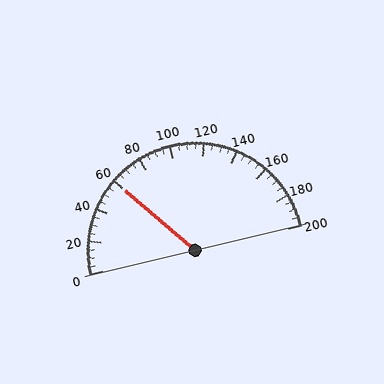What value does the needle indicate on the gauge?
The needle indicates approximately 60.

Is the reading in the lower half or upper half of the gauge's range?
The reading is in the lower half of the range (0 to 200).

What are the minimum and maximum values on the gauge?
The gauge ranges from 0 to 200.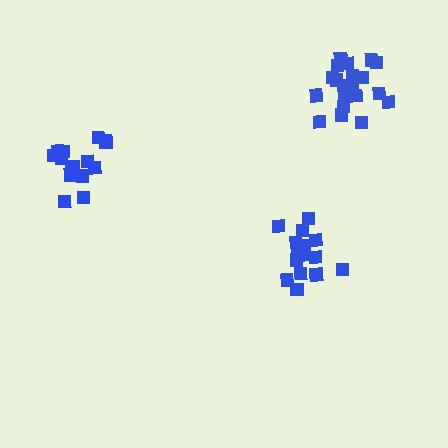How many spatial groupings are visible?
There are 3 spatial groupings.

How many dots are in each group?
Group 1: 20 dots, Group 2: 16 dots, Group 3: 15 dots (51 total).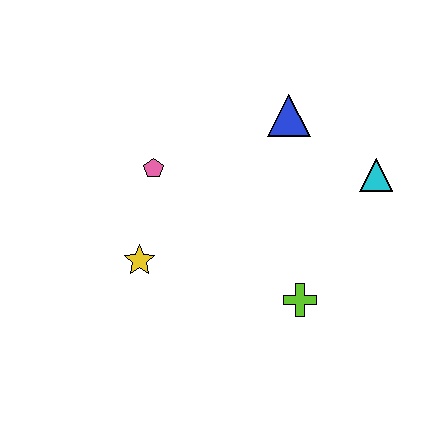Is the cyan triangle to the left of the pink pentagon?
No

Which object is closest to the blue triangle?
The cyan triangle is closest to the blue triangle.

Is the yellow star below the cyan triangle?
Yes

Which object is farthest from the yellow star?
The cyan triangle is farthest from the yellow star.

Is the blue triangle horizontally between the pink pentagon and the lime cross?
Yes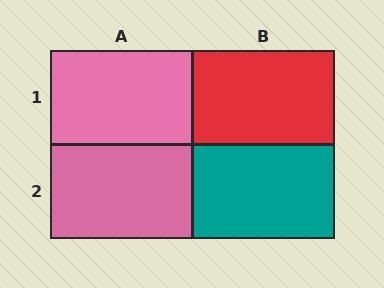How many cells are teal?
1 cell is teal.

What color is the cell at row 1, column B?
Red.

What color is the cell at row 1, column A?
Pink.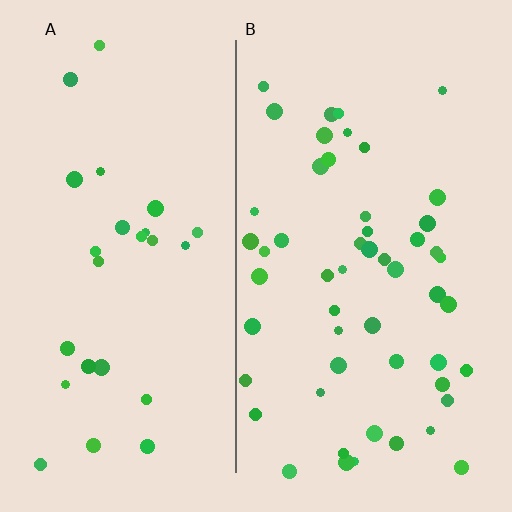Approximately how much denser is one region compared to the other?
Approximately 2.0× — region B over region A.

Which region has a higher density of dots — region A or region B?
B (the right).